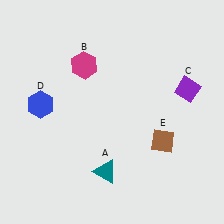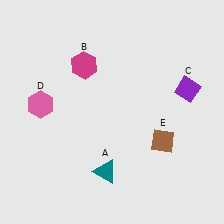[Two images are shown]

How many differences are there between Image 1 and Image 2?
There is 1 difference between the two images.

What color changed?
The hexagon (D) changed from blue in Image 1 to pink in Image 2.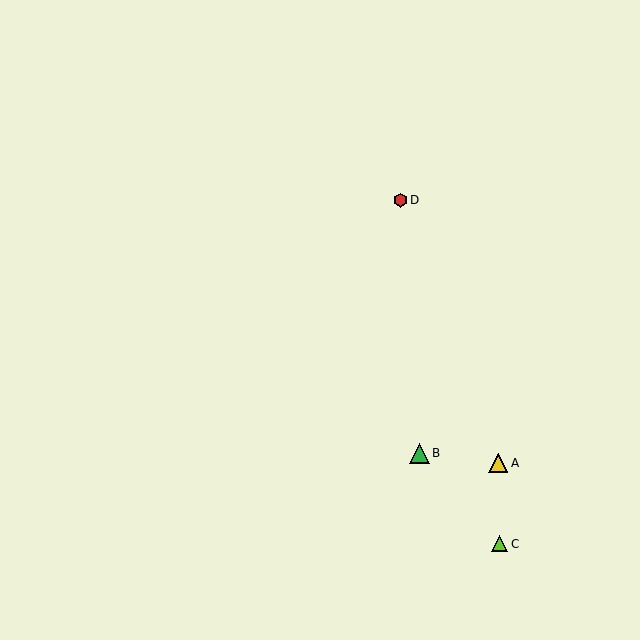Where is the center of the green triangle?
The center of the green triangle is at (419, 453).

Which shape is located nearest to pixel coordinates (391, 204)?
The red hexagon (labeled D) at (400, 200) is nearest to that location.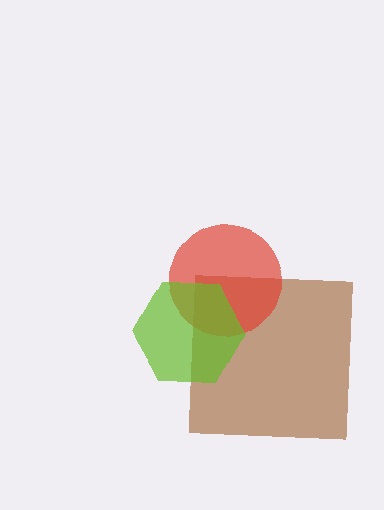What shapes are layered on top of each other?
The layered shapes are: a brown square, a red circle, a lime hexagon.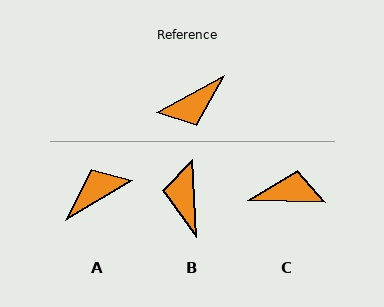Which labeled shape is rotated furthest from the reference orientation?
A, about 177 degrees away.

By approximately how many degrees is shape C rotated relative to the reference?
Approximately 150 degrees counter-clockwise.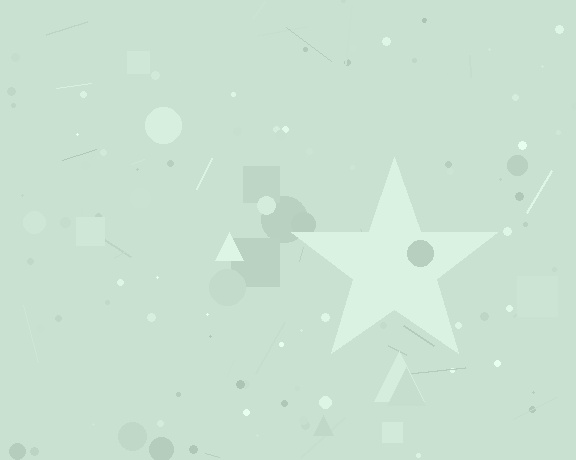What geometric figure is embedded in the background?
A star is embedded in the background.